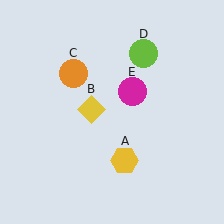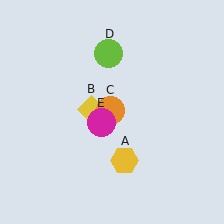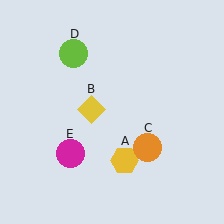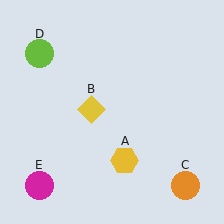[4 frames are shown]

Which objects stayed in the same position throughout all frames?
Yellow hexagon (object A) and yellow diamond (object B) remained stationary.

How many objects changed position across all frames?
3 objects changed position: orange circle (object C), lime circle (object D), magenta circle (object E).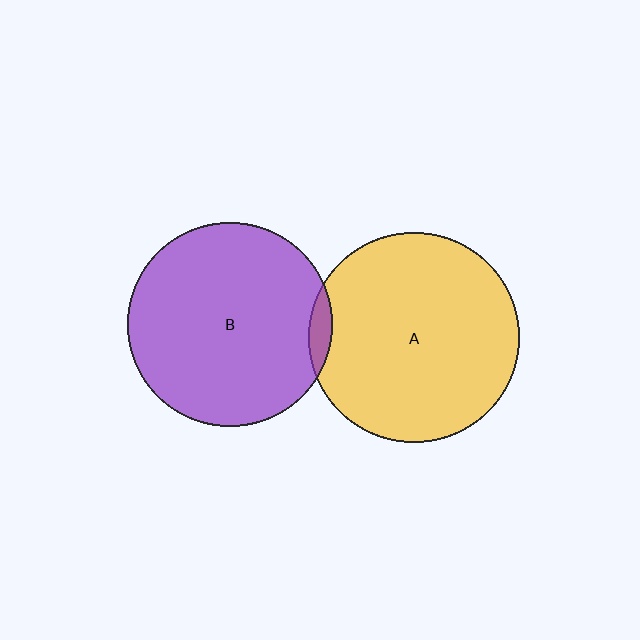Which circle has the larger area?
Circle A (yellow).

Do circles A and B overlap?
Yes.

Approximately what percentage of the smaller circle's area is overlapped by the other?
Approximately 5%.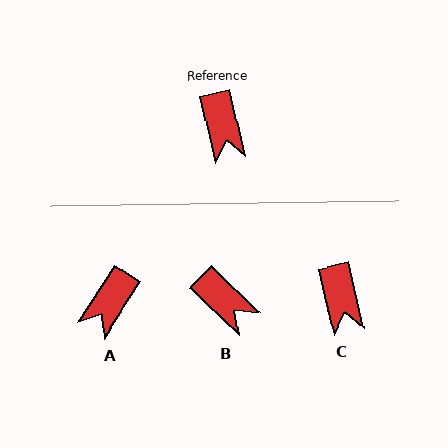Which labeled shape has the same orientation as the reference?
C.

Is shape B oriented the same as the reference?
No, it is off by about 33 degrees.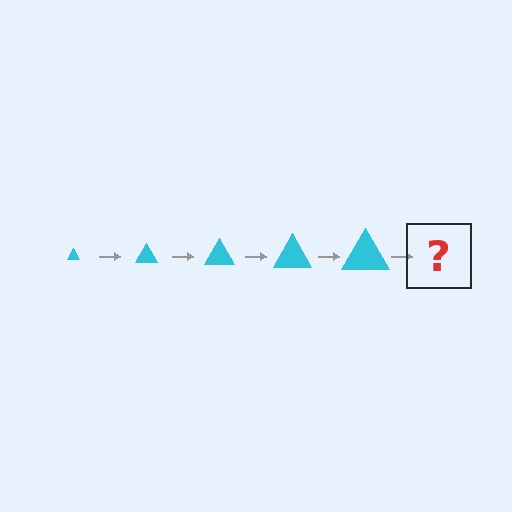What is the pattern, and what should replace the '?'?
The pattern is that the triangle gets progressively larger each step. The '?' should be a cyan triangle, larger than the previous one.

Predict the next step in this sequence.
The next step is a cyan triangle, larger than the previous one.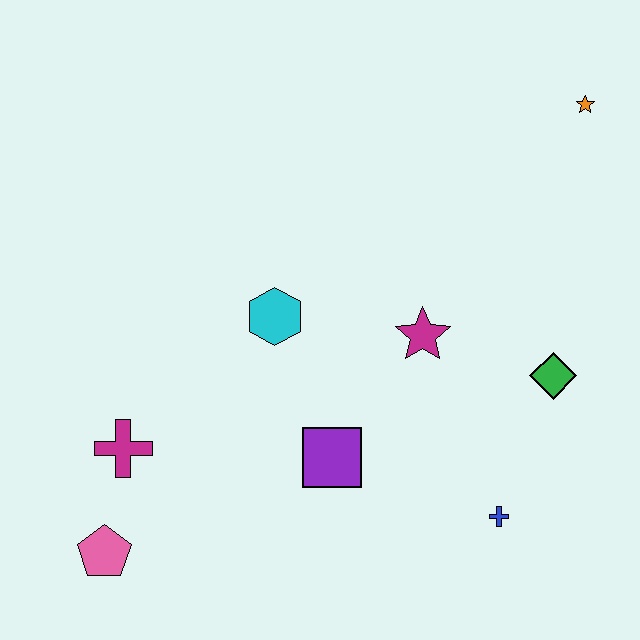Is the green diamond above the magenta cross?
Yes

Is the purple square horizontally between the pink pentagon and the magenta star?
Yes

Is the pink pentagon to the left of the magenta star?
Yes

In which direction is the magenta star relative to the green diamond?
The magenta star is to the left of the green diamond.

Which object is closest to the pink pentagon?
The magenta cross is closest to the pink pentagon.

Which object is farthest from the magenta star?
The pink pentagon is farthest from the magenta star.